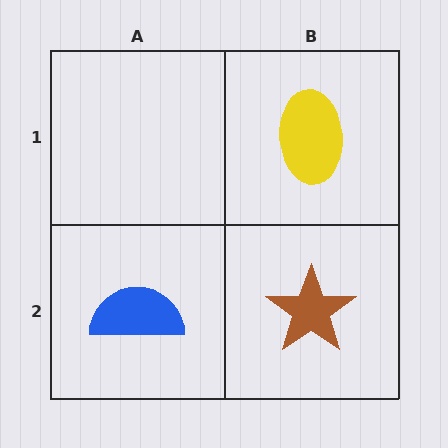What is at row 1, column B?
A yellow ellipse.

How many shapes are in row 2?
2 shapes.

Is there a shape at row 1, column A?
No, that cell is empty.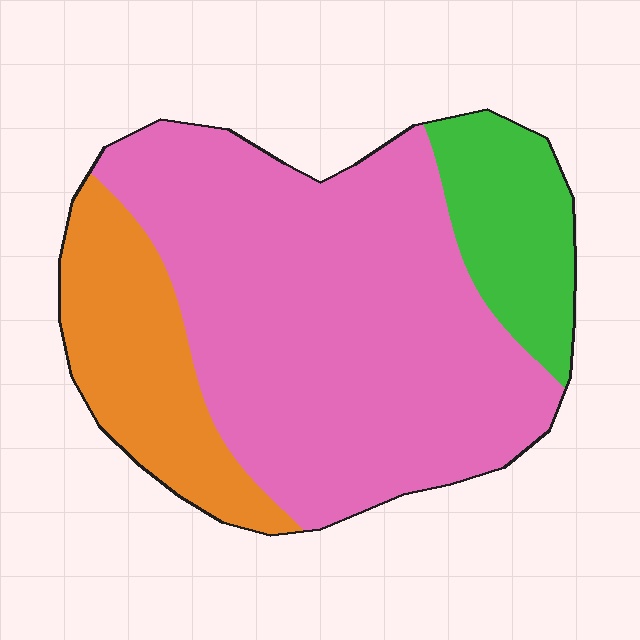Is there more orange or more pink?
Pink.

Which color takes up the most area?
Pink, at roughly 65%.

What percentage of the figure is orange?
Orange covers about 20% of the figure.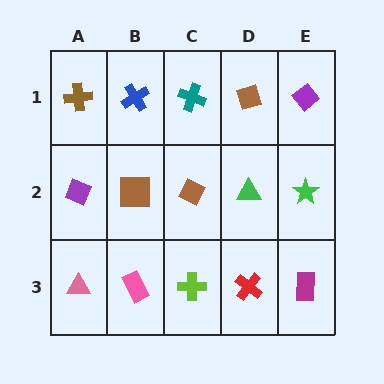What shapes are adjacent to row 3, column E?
A green star (row 2, column E), a red cross (row 3, column D).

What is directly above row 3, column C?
A brown diamond.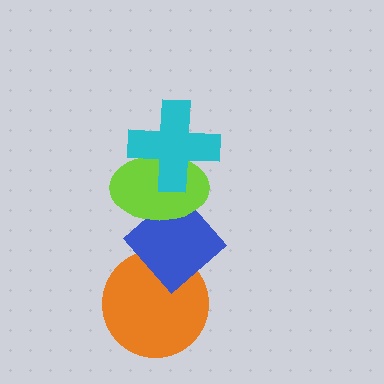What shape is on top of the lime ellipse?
The cyan cross is on top of the lime ellipse.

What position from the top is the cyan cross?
The cyan cross is 1st from the top.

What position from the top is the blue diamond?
The blue diamond is 3rd from the top.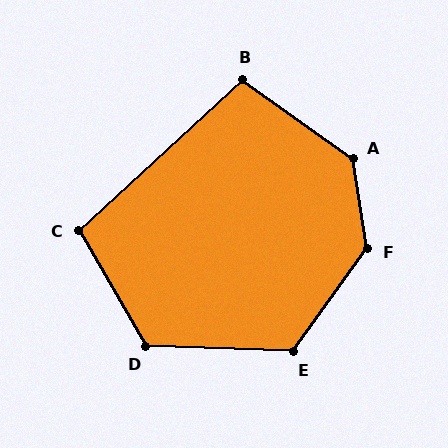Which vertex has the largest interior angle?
F, at approximately 136 degrees.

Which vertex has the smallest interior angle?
B, at approximately 102 degrees.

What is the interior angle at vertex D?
Approximately 122 degrees (obtuse).